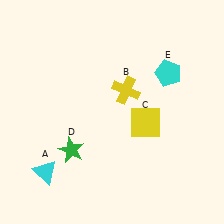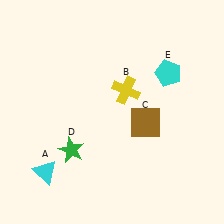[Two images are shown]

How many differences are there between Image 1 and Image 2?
There is 1 difference between the two images.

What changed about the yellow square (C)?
In Image 1, C is yellow. In Image 2, it changed to brown.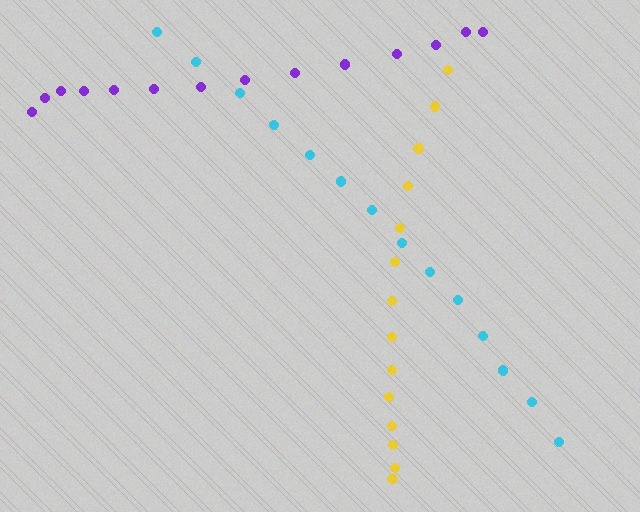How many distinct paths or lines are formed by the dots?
There are 3 distinct paths.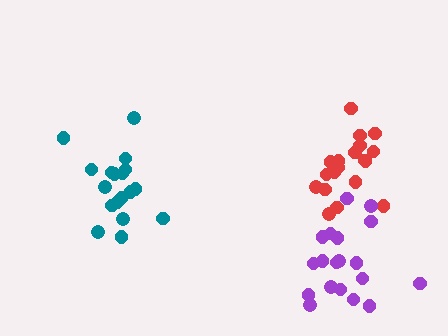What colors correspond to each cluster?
The clusters are colored: teal, red, purple.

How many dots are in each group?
Group 1: 18 dots, Group 2: 19 dots, Group 3: 19 dots (56 total).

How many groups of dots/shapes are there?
There are 3 groups.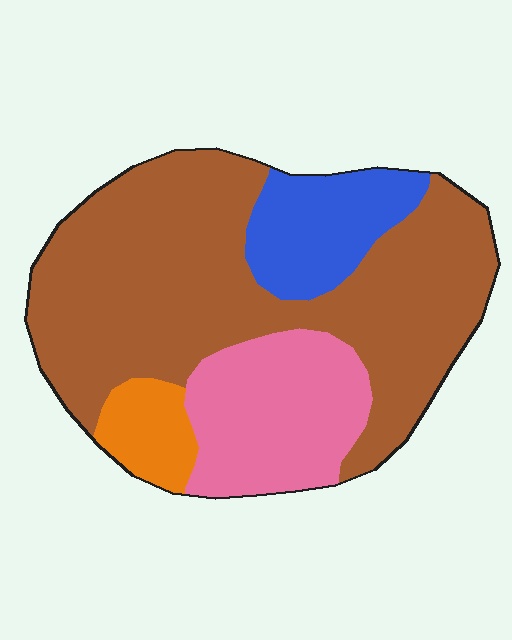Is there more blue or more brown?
Brown.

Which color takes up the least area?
Orange, at roughly 5%.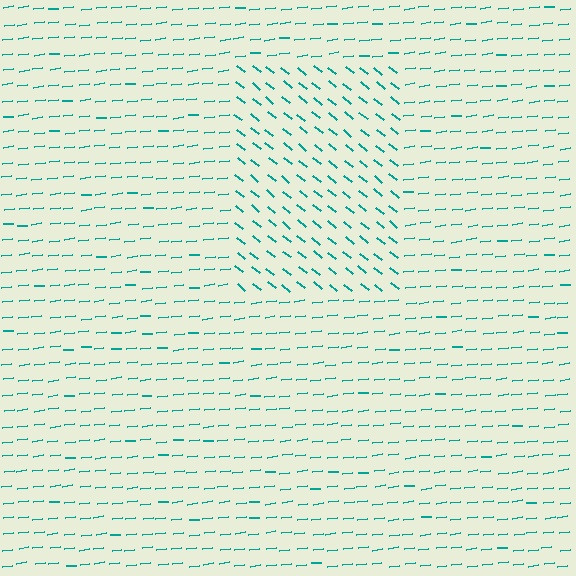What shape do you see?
I see a rectangle.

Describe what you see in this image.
The image is filled with small teal line segments. A rectangle region in the image has lines oriented differently from the surrounding lines, creating a visible texture boundary.